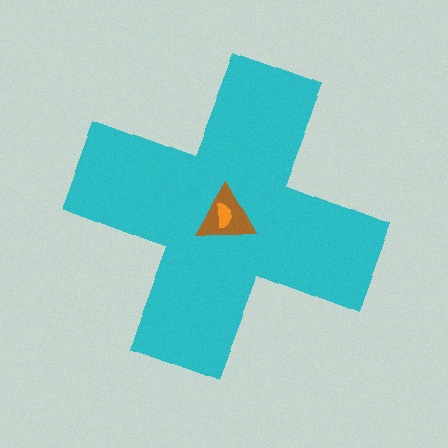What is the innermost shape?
The orange semicircle.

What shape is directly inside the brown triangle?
The orange semicircle.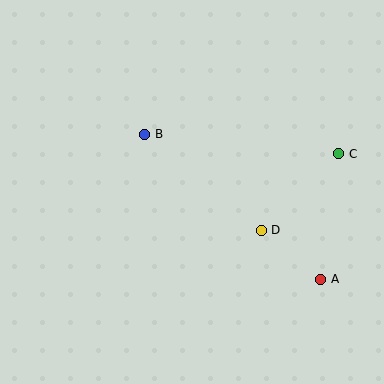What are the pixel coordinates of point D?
Point D is at (261, 230).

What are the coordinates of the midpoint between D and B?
The midpoint between D and B is at (203, 182).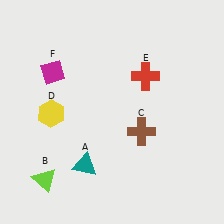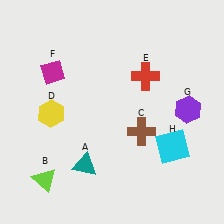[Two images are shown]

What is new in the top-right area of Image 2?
A purple hexagon (G) was added in the top-right area of Image 2.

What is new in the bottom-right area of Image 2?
A cyan square (H) was added in the bottom-right area of Image 2.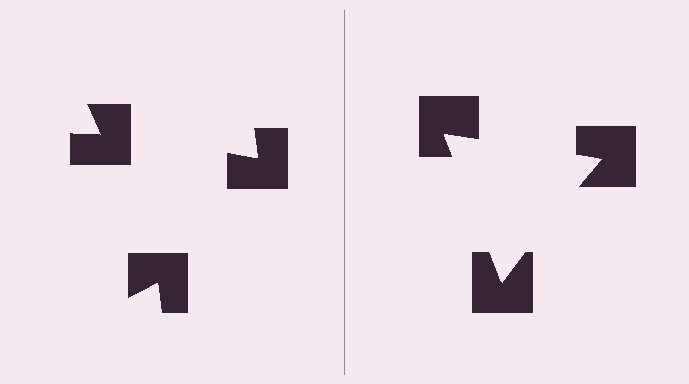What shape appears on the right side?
An illusory triangle.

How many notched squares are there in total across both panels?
6 — 3 on each side.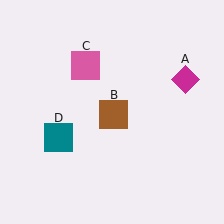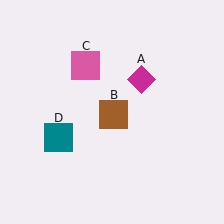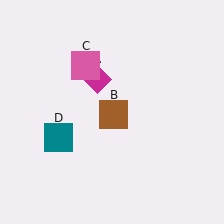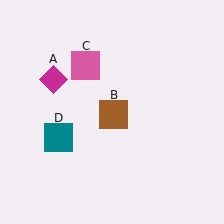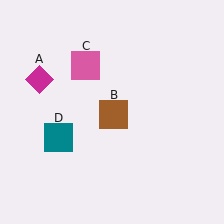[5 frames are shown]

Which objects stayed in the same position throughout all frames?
Brown square (object B) and pink square (object C) and teal square (object D) remained stationary.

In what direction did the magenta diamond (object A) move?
The magenta diamond (object A) moved left.